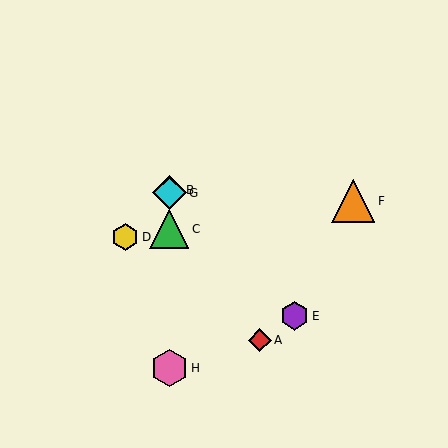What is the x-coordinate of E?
Object E is at x≈295.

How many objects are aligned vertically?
4 objects (B, C, G, H) are aligned vertically.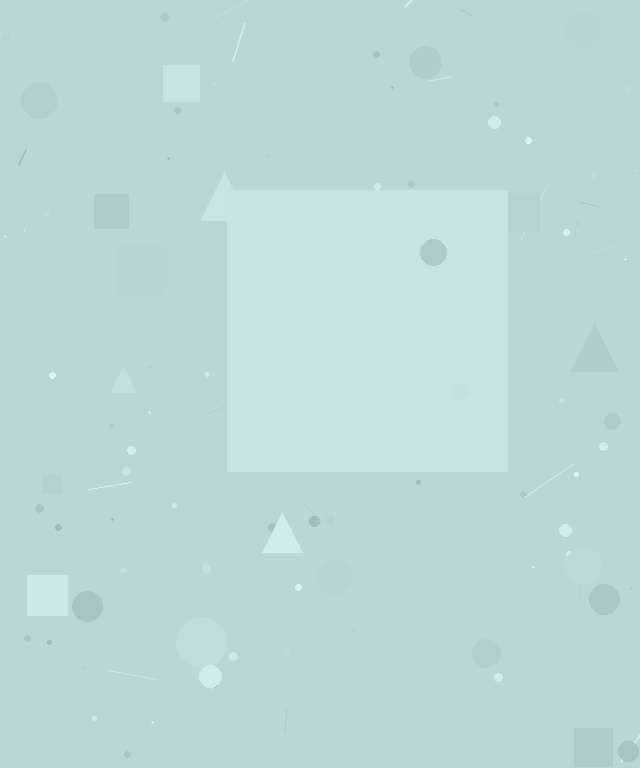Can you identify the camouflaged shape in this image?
The camouflaged shape is a square.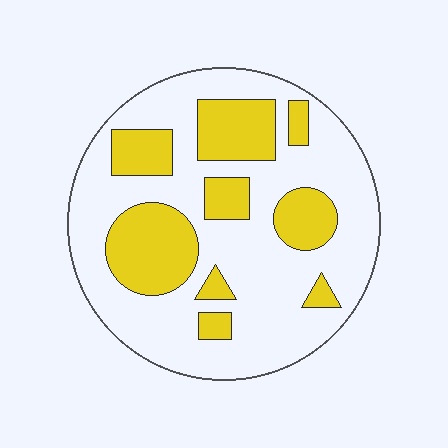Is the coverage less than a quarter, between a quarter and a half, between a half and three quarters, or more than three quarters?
Between a quarter and a half.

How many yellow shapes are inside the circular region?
9.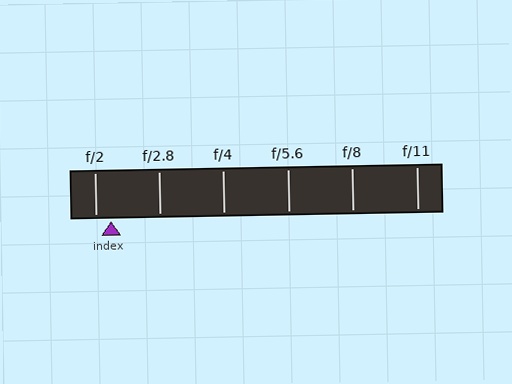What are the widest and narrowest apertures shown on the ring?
The widest aperture shown is f/2 and the narrowest is f/11.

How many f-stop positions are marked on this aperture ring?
There are 6 f-stop positions marked.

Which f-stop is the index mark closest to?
The index mark is closest to f/2.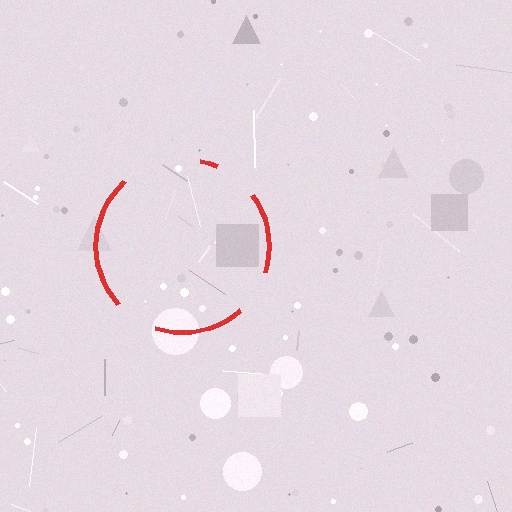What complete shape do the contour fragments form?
The contour fragments form a circle.